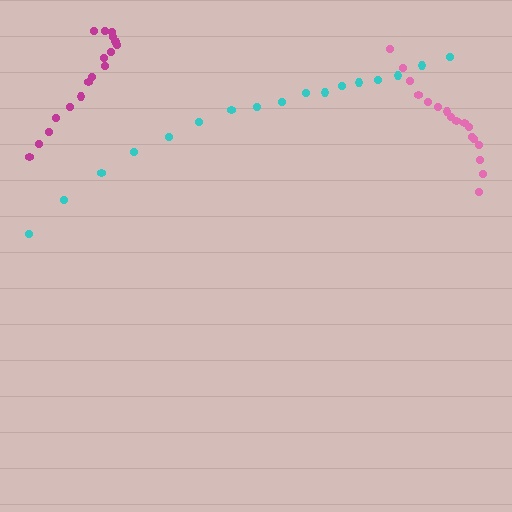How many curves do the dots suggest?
There are 3 distinct paths.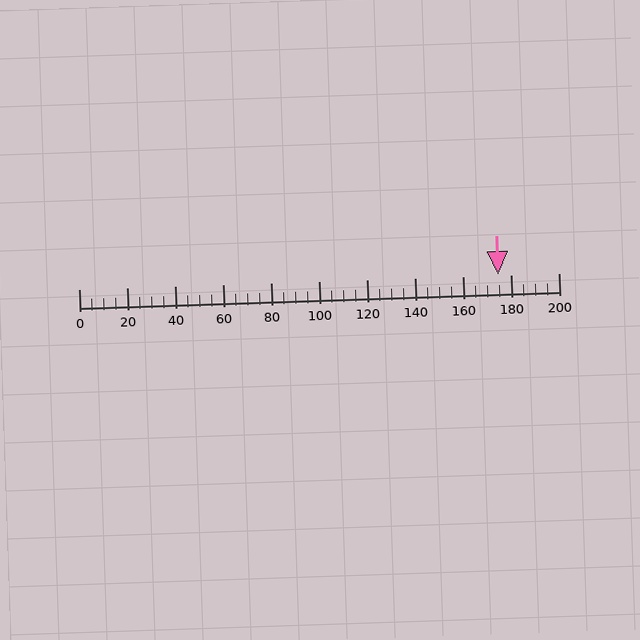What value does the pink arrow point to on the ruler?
The pink arrow points to approximately 175.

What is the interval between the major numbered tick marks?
The major tick marks are spaced 20 units apart.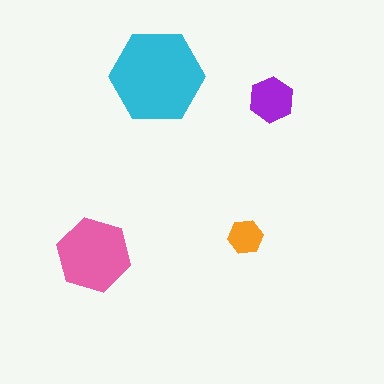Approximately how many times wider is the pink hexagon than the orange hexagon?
About 2 times wider.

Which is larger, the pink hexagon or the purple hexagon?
The pink one.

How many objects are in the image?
There are 4 objects in the image.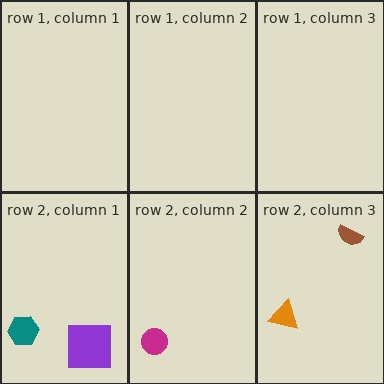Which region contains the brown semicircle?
The row 2, column 3 region.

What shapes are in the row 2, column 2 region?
The magenta circle.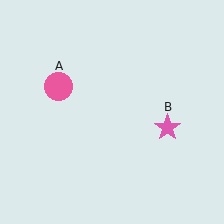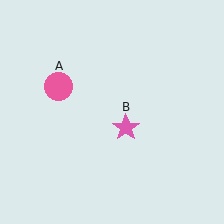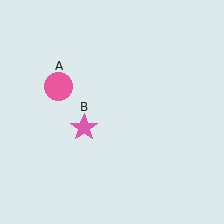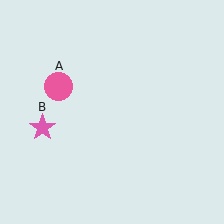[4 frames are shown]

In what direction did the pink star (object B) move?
The pink star (object B) moved left.